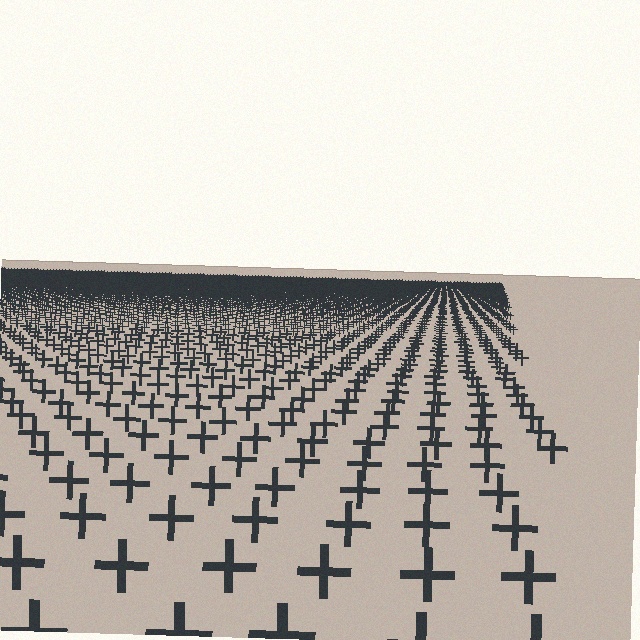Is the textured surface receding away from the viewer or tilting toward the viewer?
The surface is receding away from the viewer. Texture elements get smaller and denser toward the top.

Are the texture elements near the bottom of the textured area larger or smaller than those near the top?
Larger. Near the bottom, elements are closer to the viewer and appear at a bigger on-screen size.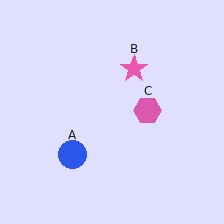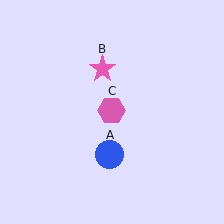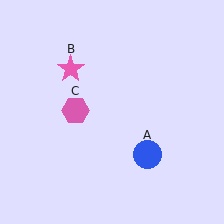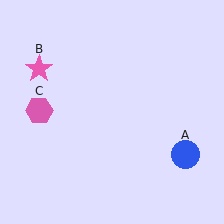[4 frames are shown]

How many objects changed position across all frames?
3 objects changed position: blue circle (object A), pink star (object B), pink hexagon (object C).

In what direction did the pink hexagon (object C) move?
The pink hexagon (object C) moved left.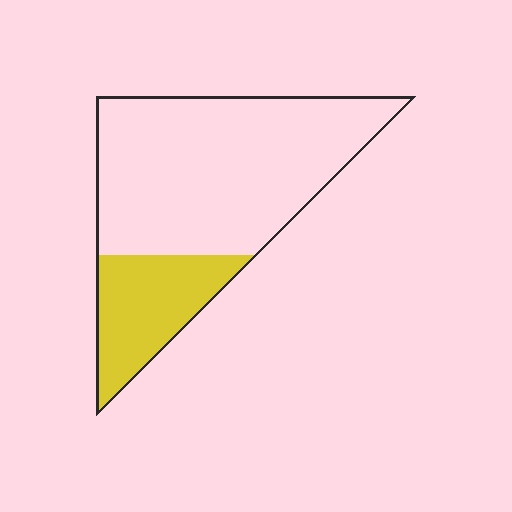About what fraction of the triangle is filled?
About one quarter (1/4).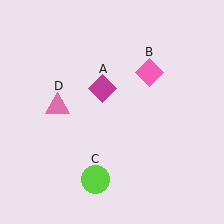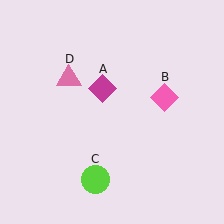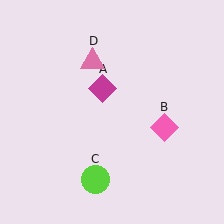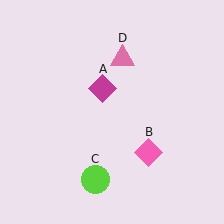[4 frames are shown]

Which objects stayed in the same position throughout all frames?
Magenta diamond (object A) and lime circle (object C) remained stationary.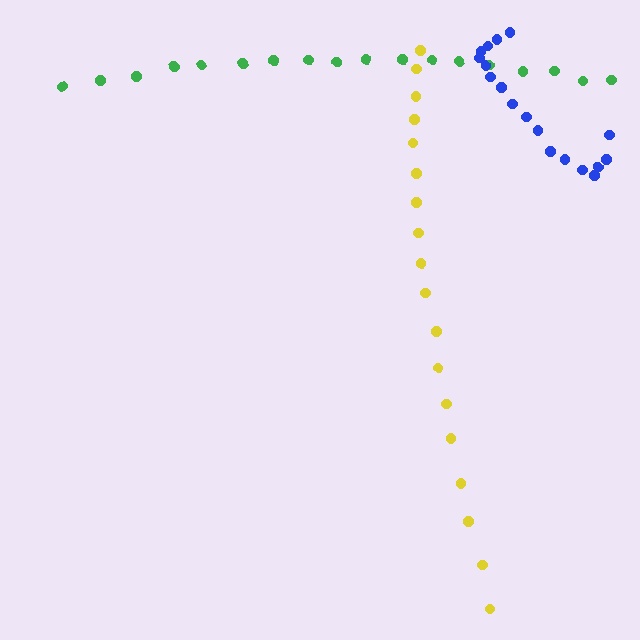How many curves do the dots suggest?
There are 3 distinct paths.